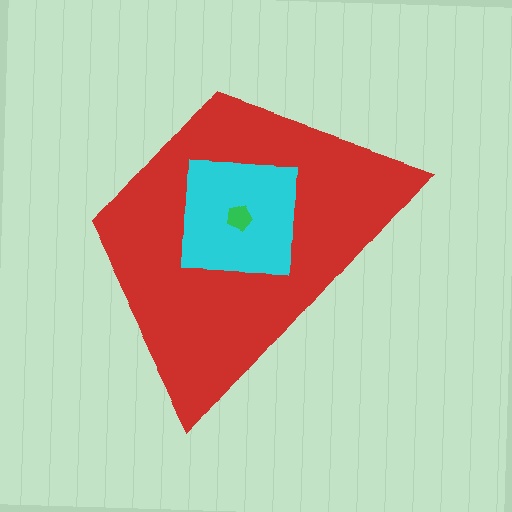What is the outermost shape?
The red trapezoid.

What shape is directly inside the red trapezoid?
The cyan square.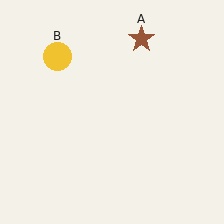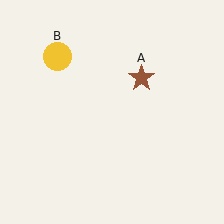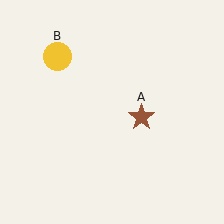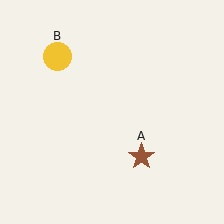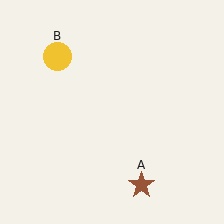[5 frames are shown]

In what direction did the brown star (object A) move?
The brown star (object A) moved down.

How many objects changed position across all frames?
1 object changed position: brown star (object A).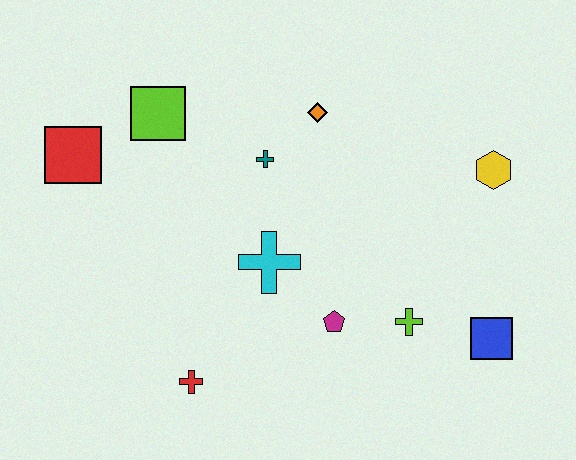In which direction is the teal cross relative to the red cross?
The teal cross is above the red cross.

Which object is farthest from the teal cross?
The blue square is farthest from the teal cross.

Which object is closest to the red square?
The lime square is closest to the red square.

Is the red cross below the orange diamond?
Yes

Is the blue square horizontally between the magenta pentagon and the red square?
No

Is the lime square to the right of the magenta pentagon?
No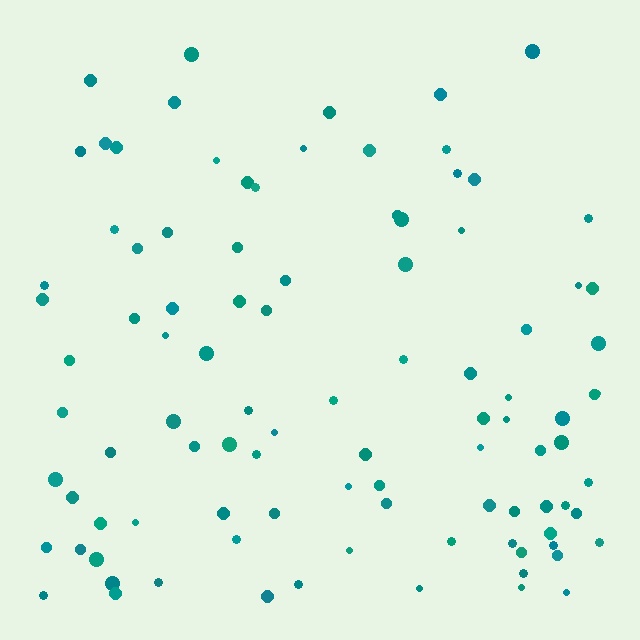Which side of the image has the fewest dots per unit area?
The top.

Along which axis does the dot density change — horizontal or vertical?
Vertical.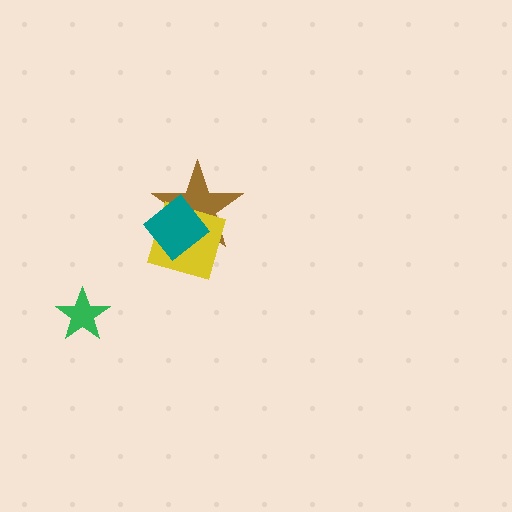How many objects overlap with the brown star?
2 objects overlap with the brown star.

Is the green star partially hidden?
No, no other shape covers it.